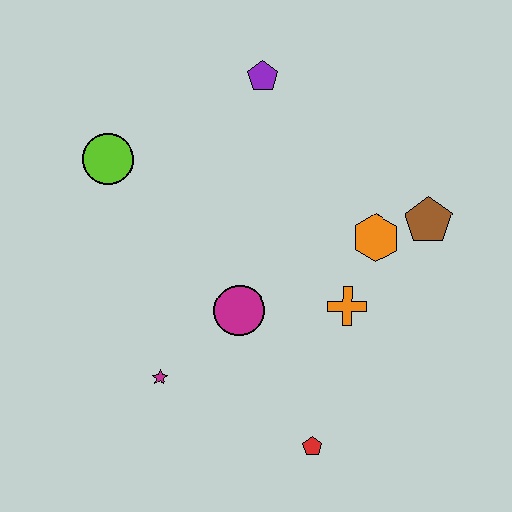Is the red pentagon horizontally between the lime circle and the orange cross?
Yes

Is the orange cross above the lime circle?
No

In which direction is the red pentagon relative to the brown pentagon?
The red pentagon is below the brown pentagon.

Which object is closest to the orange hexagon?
The brown pentagon is closest to the orange hexagon.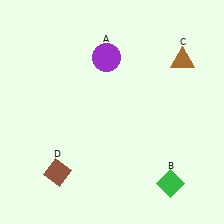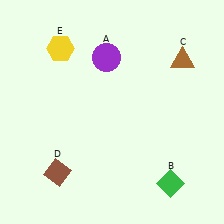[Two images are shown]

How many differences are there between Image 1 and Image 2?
There is 1 difference between the two images.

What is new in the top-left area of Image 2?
A yellow hexagon (E) was added in the top-left area of Image 2.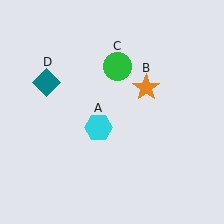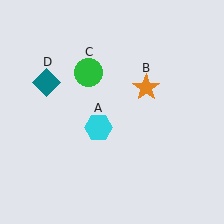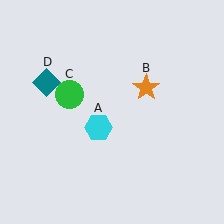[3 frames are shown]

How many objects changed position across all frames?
1 object changed position: green circle (object C).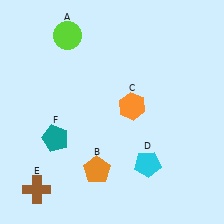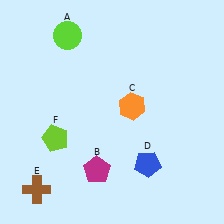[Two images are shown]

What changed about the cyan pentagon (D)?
In Image 1, D is cyan. In Image 2, it changed to blue.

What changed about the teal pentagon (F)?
In Image 1, F is teal. In Image 2, it changed to lime.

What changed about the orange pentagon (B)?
In Image 1, B is orange. In Image 2, it changed to magenta.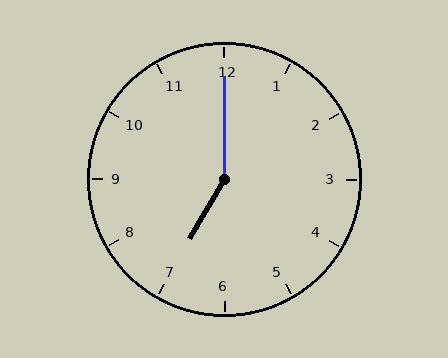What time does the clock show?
7:00.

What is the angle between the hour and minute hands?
Approximately 150 degrees.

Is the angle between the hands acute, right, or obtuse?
It is obtuse.